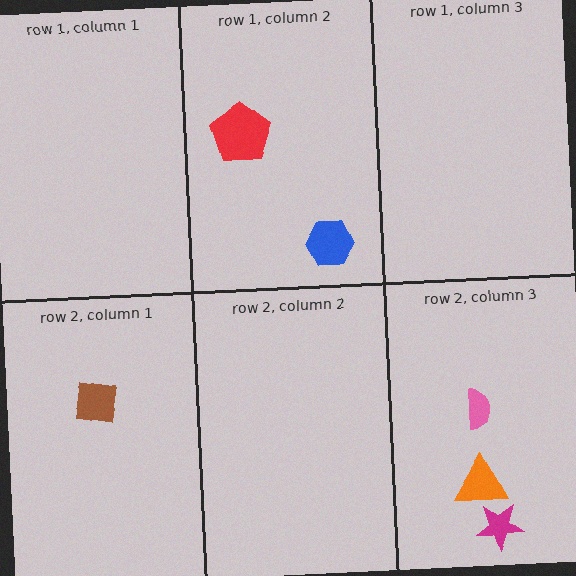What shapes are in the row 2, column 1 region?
The brown square.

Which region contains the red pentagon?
The row 1, column 2 region.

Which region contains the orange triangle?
The row 2, column 3 region.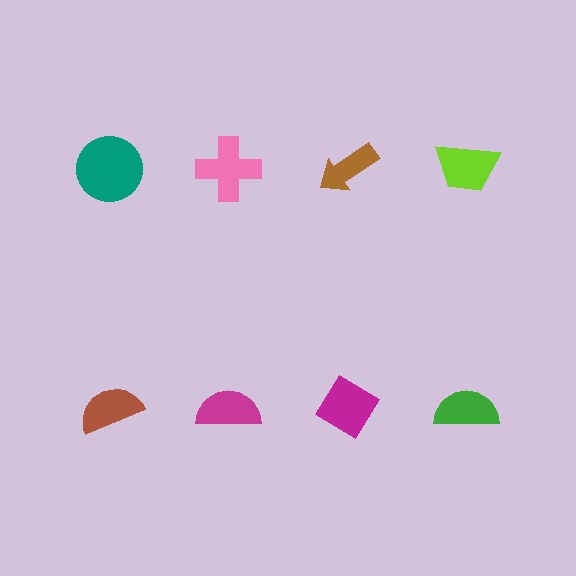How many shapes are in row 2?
4 shapes.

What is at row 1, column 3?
A brown arrow.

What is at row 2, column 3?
A magenta diamond.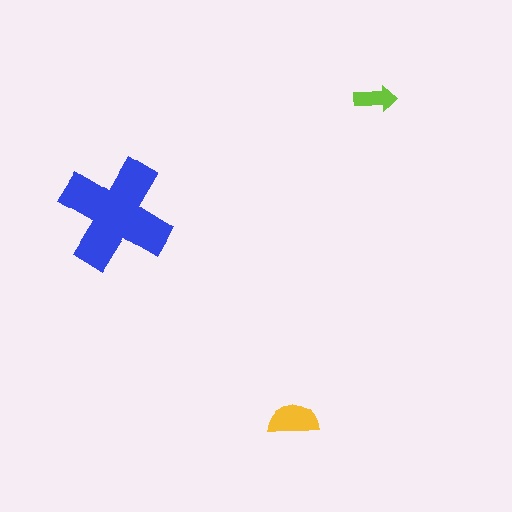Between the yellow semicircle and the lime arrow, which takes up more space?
The yellow semicircle.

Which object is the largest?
The blue cross.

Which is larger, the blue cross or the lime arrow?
The blue cross.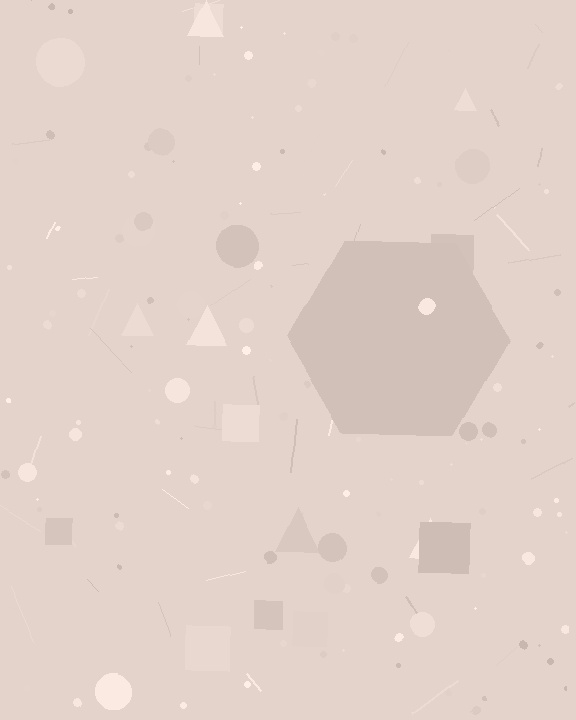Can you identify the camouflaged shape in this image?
The camouflaged shape is a hexagon.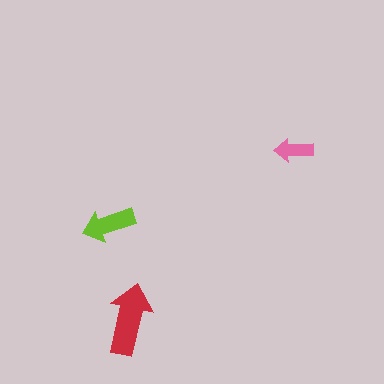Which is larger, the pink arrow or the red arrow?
The red one.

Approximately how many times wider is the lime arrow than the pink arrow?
About 1.5 times wider.